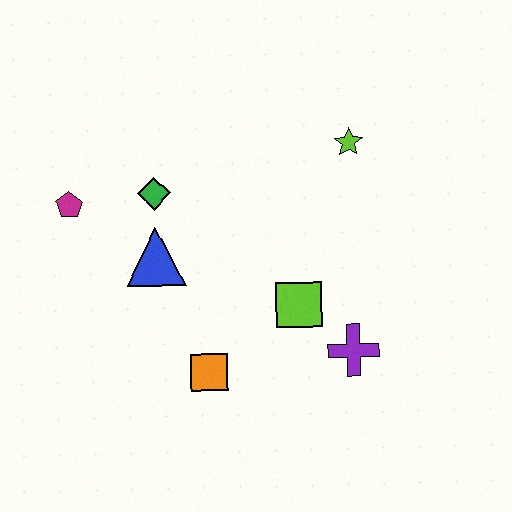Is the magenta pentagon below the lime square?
No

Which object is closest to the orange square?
The lime square is closest to the orange square.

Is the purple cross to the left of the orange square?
No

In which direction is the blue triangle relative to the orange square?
The blue triangle is above the orange square.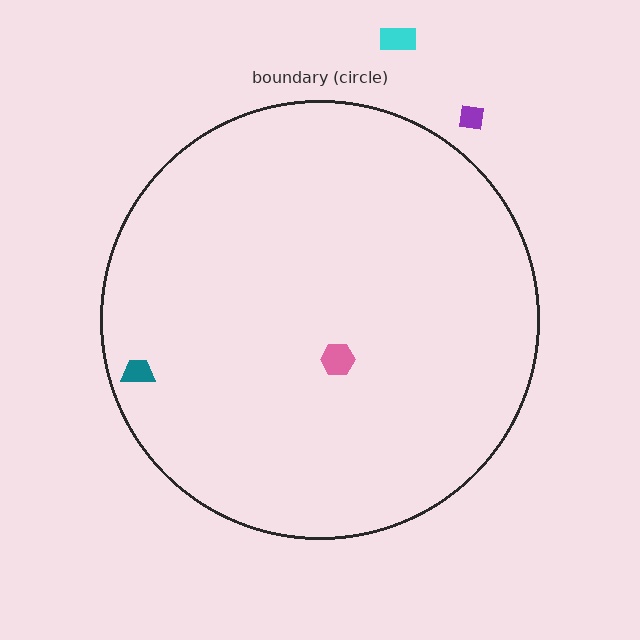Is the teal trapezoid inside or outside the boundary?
Inside.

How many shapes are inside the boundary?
2 inside, 2 outside.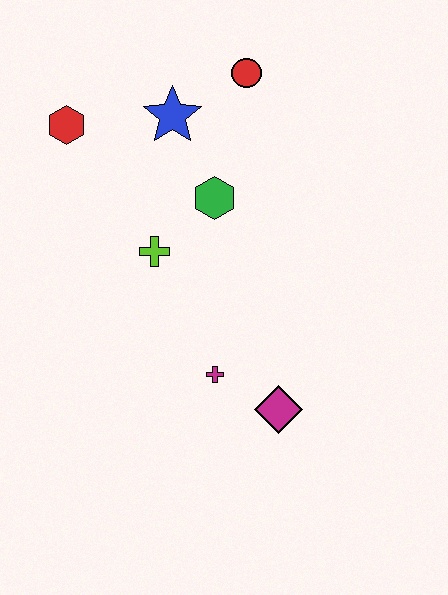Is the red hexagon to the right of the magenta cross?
No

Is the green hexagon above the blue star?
No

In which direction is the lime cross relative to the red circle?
The lime cross is below the red circle.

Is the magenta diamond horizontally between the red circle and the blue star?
No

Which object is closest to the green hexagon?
The lime cross is closest to the green hexagon.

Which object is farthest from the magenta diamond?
The red hexagon is farthest from the magenta diamond.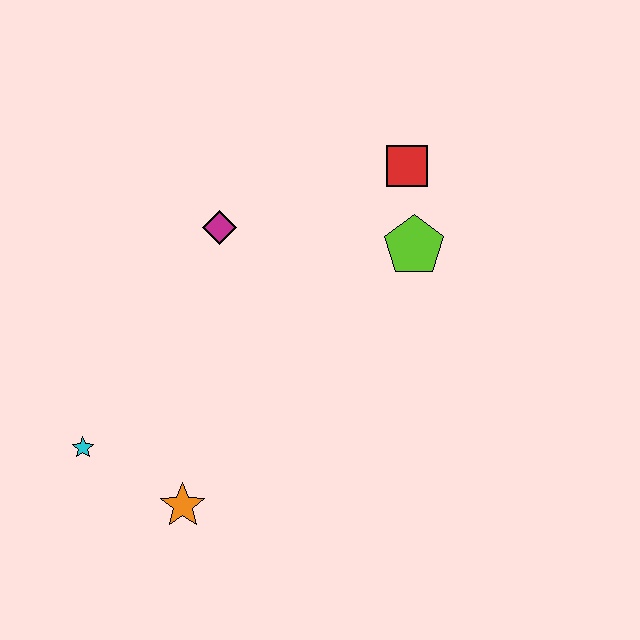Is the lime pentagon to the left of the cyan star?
No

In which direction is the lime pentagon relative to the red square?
The lime pentagon is below the red square.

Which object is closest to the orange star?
The cyan star is closest to the orange star.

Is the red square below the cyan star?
No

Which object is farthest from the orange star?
The red square is farthest from the orange star.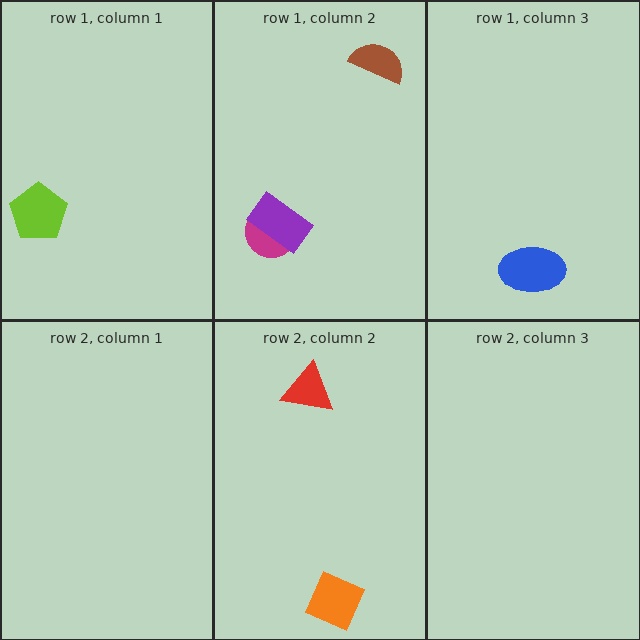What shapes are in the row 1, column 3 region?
The blue ellipse.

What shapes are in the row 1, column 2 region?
The magenta circle, the purple rectangle, the brown semicircle.